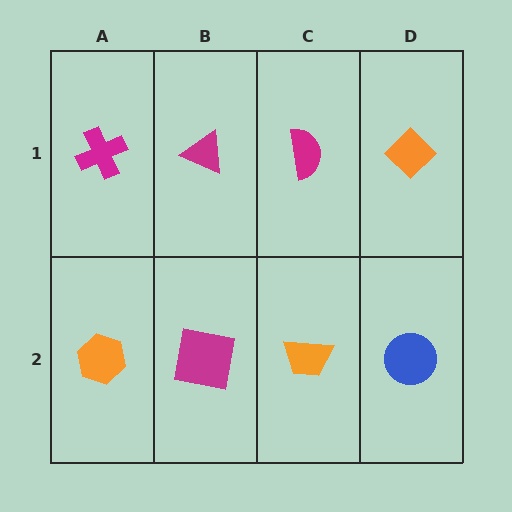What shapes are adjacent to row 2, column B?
A magenta triangle (row 1, column B), an orange hexagon (row 2, column A), an orange trapezoid (row 2, column C).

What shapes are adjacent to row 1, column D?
A blue circle (row 2, column D), a magenta semicircle (row 1, column C).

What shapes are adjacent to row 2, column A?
A magenta cross (row 1, column A), a magenta square (row 2, column B).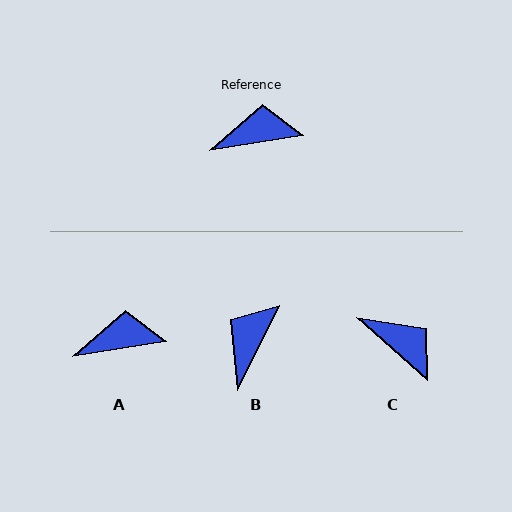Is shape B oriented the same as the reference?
No, it is off by about 54 degrees.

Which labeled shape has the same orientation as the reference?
A.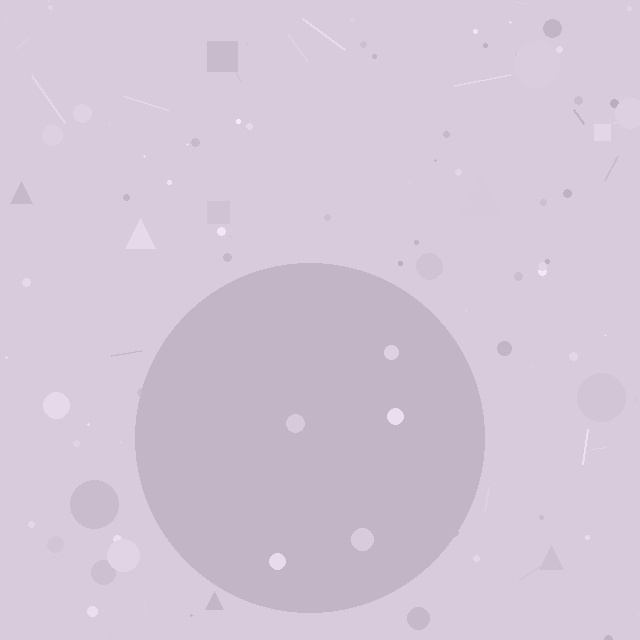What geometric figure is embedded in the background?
A circle is embedded in the background.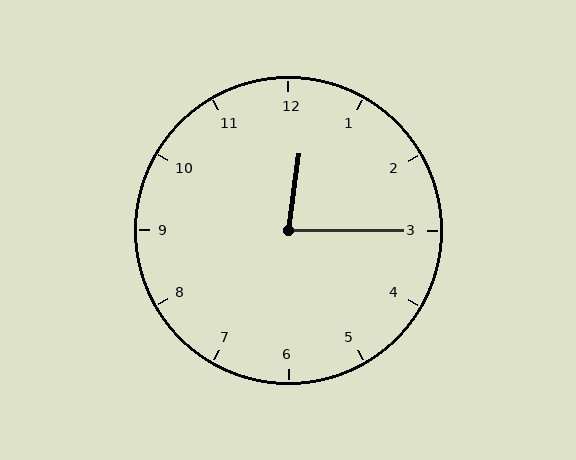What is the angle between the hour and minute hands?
Approximately 82 degrees.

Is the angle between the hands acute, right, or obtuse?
It is acute.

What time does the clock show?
12:15.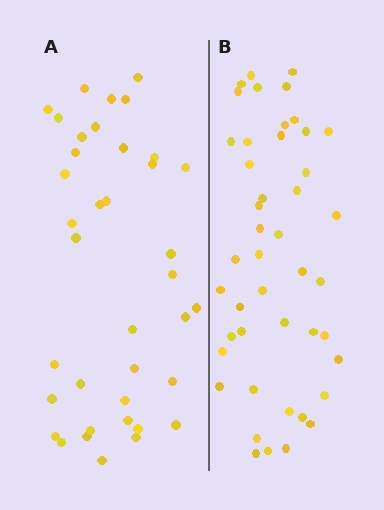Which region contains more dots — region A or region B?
Region B (the right region) has more dots.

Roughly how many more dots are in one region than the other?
Region B has roughly 8 or so more dots than region A.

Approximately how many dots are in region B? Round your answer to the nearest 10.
About 40 dots. (The exact count is 45, which rounds to 40.)